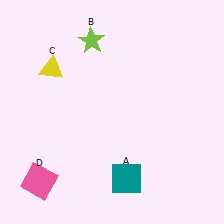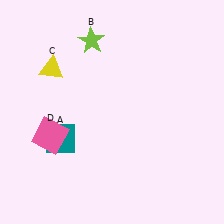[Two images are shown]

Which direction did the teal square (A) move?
The teal square (A) moved left.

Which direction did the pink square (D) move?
The pink square (D) moved up.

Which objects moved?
The objects that moved are: the teal square (A), the pink square (D).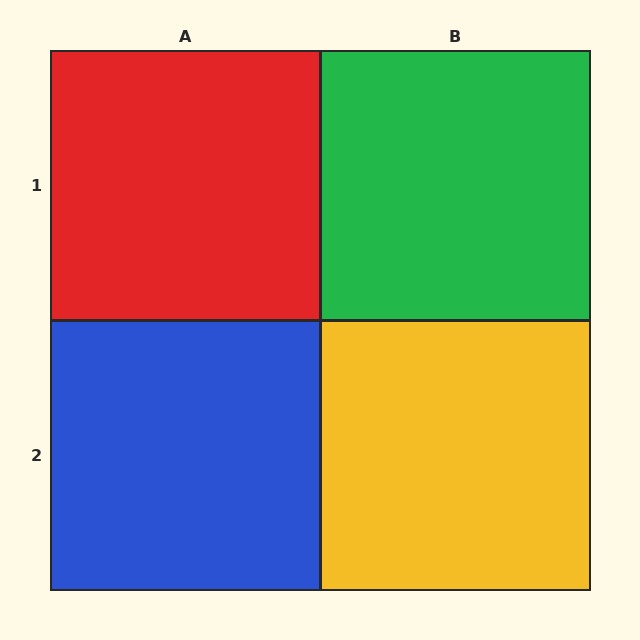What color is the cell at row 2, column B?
Yellow.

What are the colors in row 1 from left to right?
Red, green.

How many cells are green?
1 cell is green.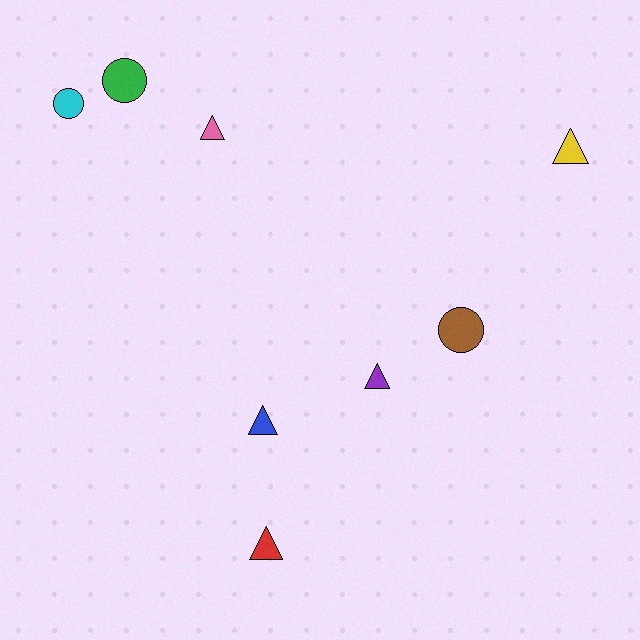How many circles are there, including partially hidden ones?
There are 3 circles.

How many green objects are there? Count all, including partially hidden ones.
There is 1 green object.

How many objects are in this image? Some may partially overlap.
There are 8 objects.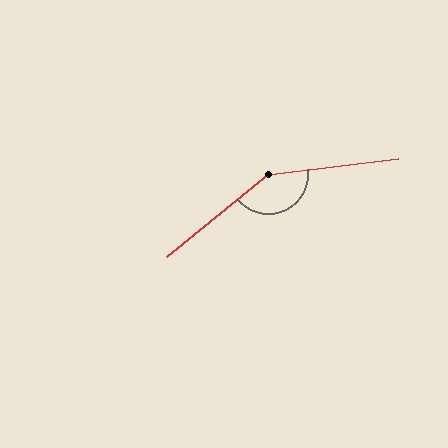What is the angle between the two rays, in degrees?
Approximately 148 degrees.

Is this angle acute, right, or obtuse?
It is obtuse.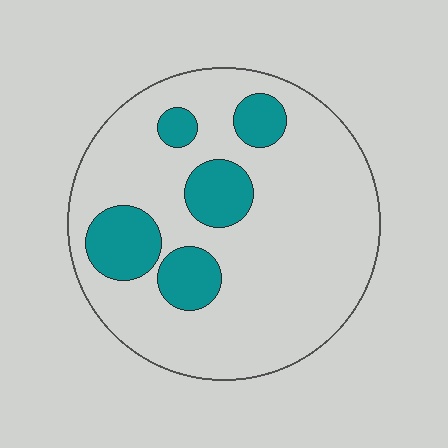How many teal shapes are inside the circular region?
5.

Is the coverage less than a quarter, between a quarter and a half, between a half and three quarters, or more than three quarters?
Less than a quarter.